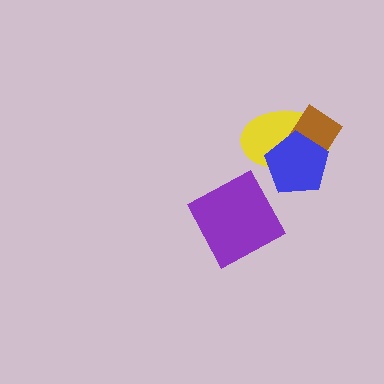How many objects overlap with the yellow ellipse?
2 objects overlap with the yellow ellipse.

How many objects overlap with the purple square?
0 objects overlap with the purple square.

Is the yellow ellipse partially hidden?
Yes, it is partially covered by another shape.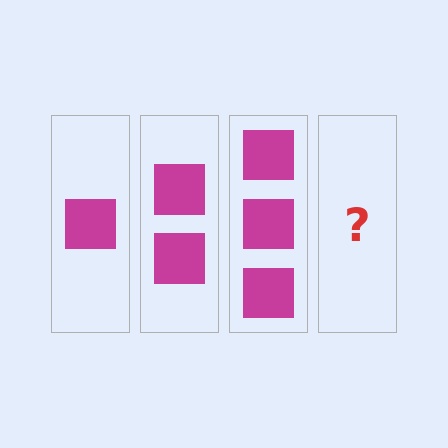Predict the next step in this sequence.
The next step is 4 squares.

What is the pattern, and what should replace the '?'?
The pattern is that each step adds one more square. The '?' should be 4 squares.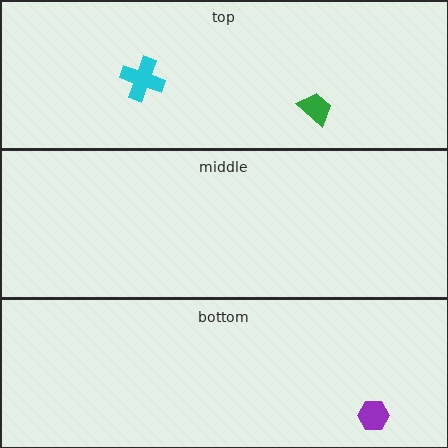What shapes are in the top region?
The cyan cross, the green trapezoid.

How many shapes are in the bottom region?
1.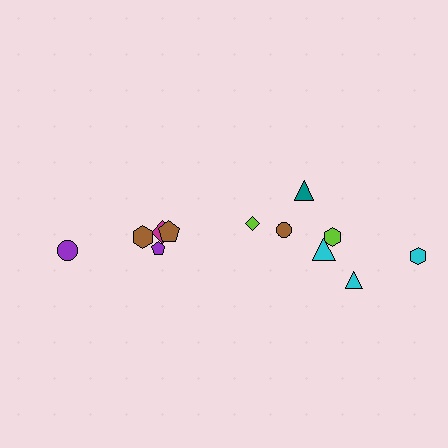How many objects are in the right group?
There are 7 objects.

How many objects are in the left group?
There are 5 objects.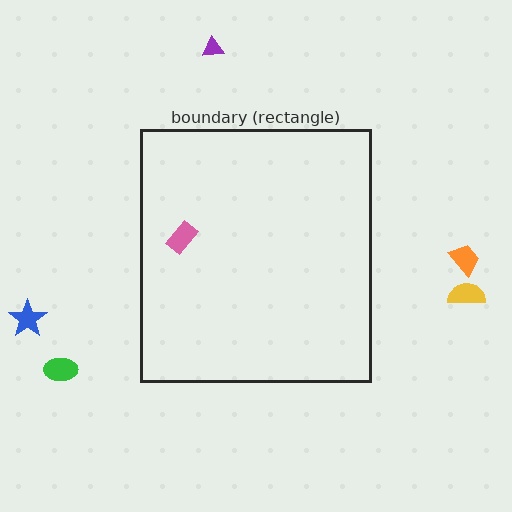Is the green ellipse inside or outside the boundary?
Outside.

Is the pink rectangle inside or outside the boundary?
Inside.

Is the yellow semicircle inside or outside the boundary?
Outside.